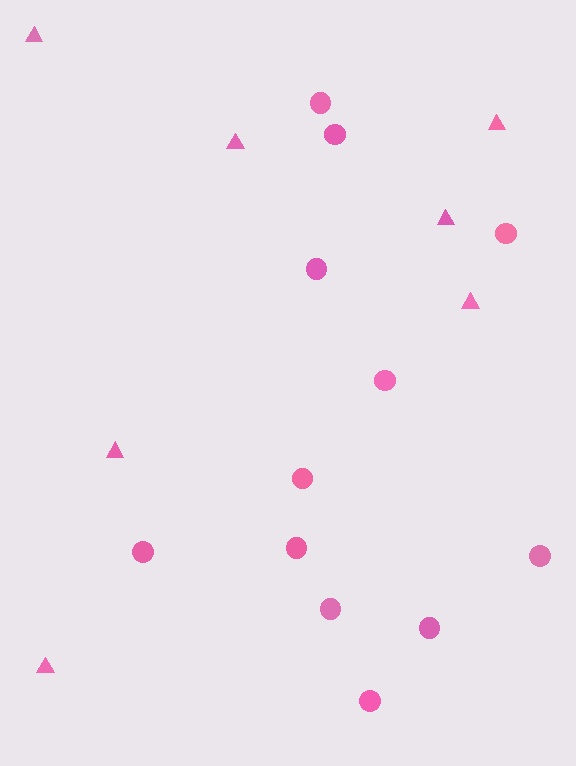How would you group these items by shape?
There are 2 groups: one group of circles (12) and one group of triangles (7).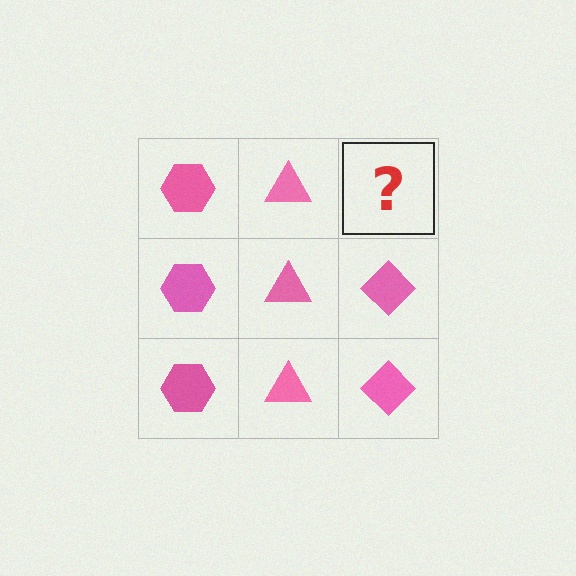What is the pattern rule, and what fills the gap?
The rule is that each column has a consistent shape. The gap should be filled with a pink diamond.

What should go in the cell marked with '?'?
The missing cell should contain a pink diamond.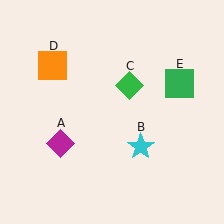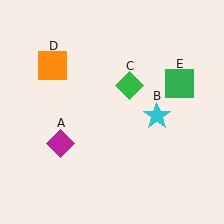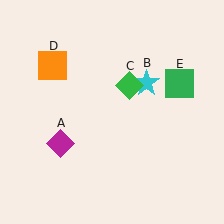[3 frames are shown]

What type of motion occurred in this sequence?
The cyan star (object B) rotated counterclockwise around the center of the scene.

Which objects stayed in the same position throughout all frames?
Magenta diamond (object A) and green diamond (object C) and orange square (object D) and green square (object E) remained stationary.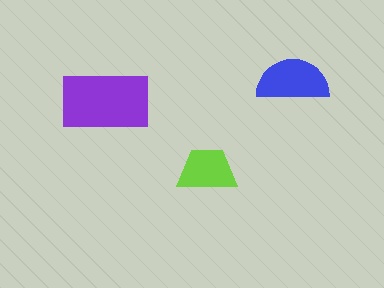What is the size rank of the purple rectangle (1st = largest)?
1st.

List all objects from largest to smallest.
The purple rectangle, the blue semicircle, the lime trapezoid.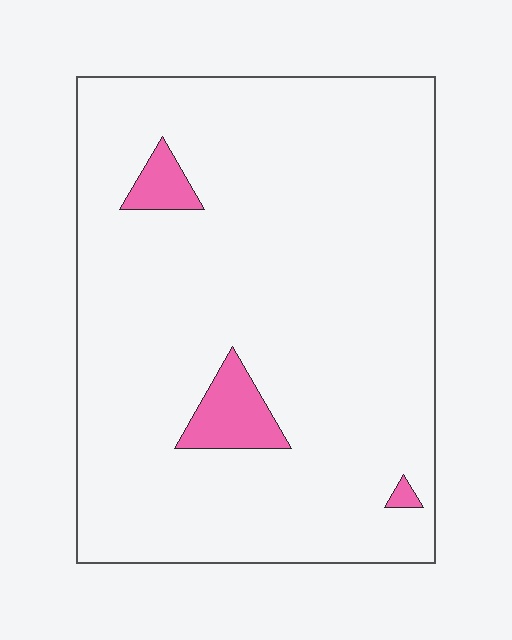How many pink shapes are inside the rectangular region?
3.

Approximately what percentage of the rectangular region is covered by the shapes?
Approximately 5%.